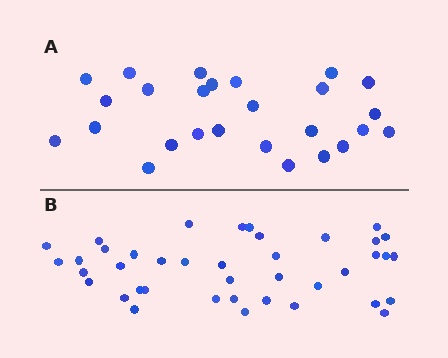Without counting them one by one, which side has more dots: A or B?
Region B (the bottom region) has more dots.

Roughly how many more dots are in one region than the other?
Region B has approximately 15 more dots than region A.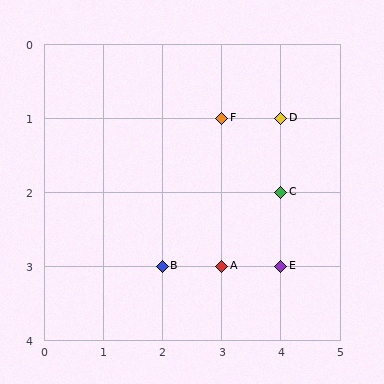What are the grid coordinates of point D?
Point D is at grid coordinates (4, 1).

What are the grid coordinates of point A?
Point A is at grid coordinates (3, 3).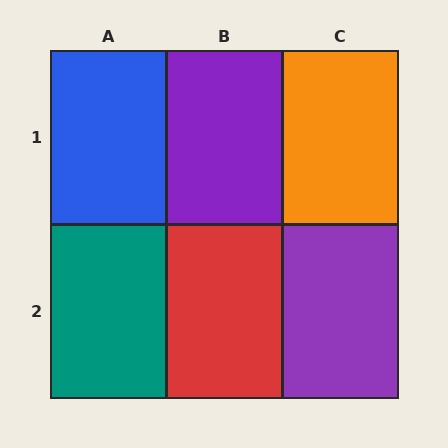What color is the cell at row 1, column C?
Orange.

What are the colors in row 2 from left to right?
Teal, red, purple.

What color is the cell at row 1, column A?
Blue.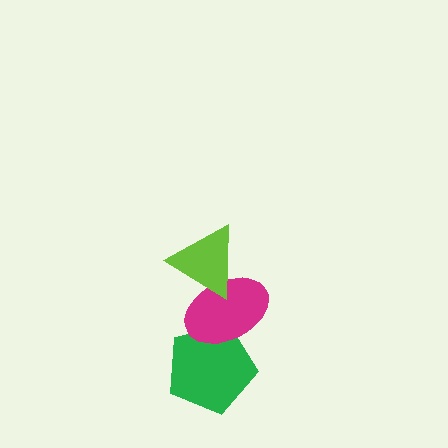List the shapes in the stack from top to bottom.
From top to bottom: the lime triangle, the magenta ellipse, the green pentagon.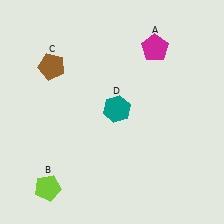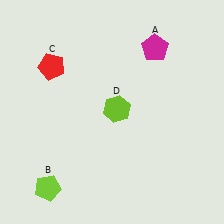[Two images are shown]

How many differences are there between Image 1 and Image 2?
There are 2 differences between the two images.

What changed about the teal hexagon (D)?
In Image 1, D is teal. In Image 2, it changed to lime.